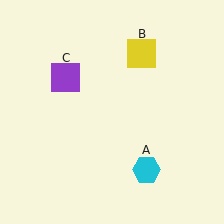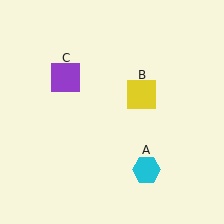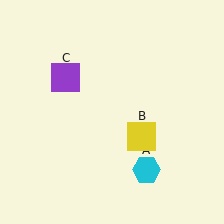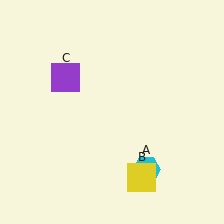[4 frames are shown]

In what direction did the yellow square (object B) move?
The yellow square (object B) moved down.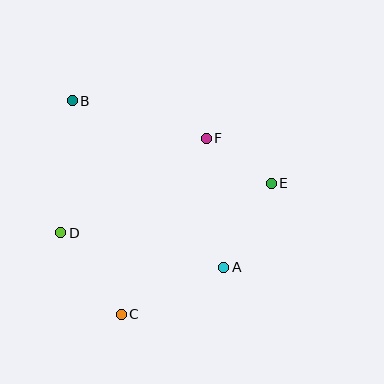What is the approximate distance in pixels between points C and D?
The distance between C and D is approximately 101 pixels.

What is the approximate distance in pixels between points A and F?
The distance between A and F is approximately 130 pixels.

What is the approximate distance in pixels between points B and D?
The distance between B and D is approximately 133 pixels.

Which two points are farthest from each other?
Points A and B are farthest from each other.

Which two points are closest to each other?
Points E and F are closest to each other.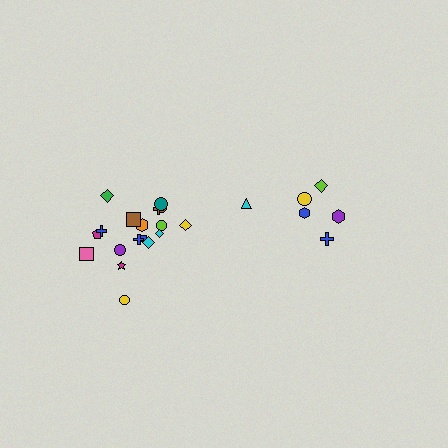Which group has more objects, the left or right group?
The left group.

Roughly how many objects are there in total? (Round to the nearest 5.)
Roughly 25 objects in total.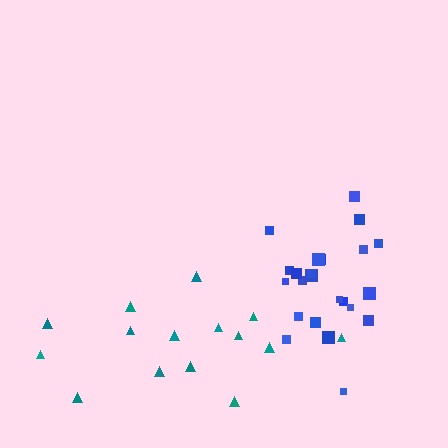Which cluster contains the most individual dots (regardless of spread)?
Blue (23).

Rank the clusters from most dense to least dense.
blue, teal.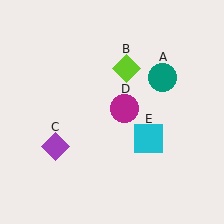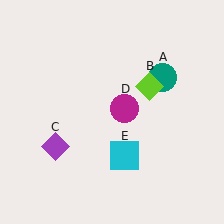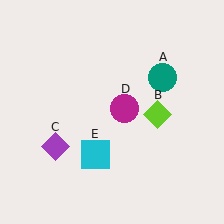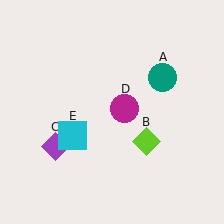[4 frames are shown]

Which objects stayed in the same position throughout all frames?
Teal circle (object A) and purple diamond (object C) and magenta circle (object D) remained stationary.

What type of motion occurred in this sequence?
The lime diamond (object B), cyan square (object E) rotated clockwise around the center of the scene.